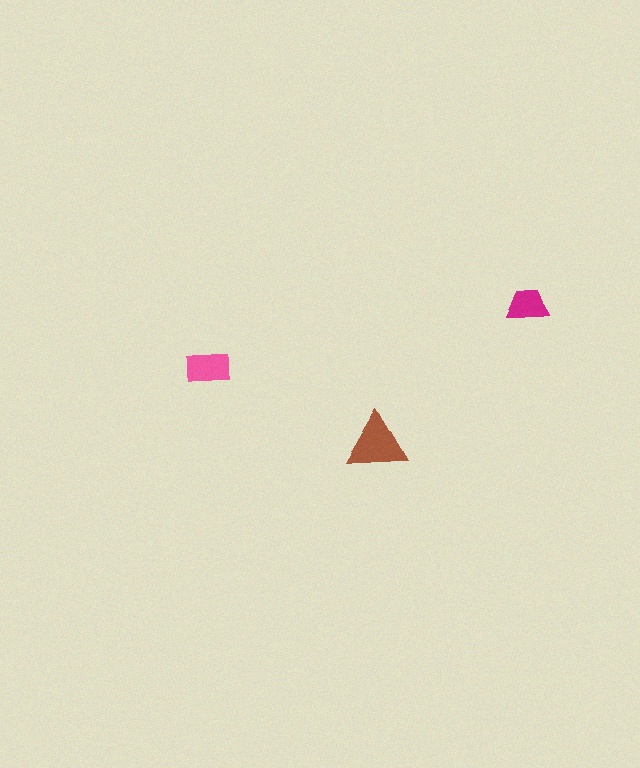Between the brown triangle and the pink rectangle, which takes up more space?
The brown triangle.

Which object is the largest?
The brown triangle.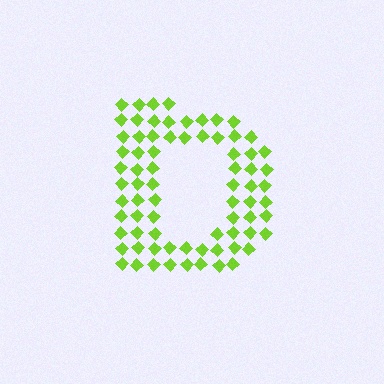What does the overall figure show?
The overall figure shows the letter D.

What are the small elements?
The small elements are diamonds.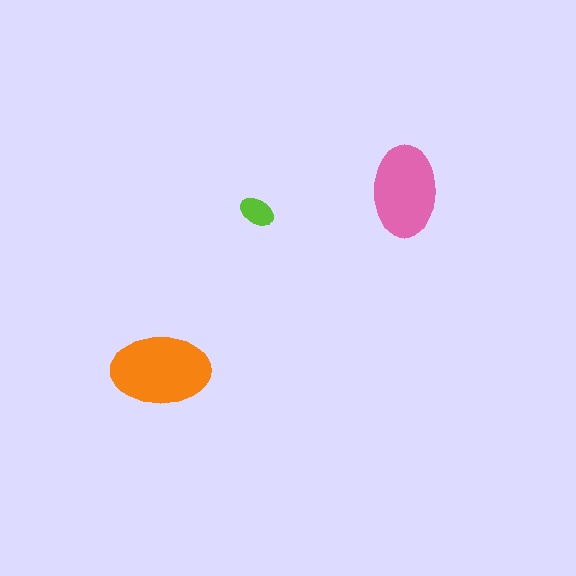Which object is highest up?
The pink ellipse is topmost.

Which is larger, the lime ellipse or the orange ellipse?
The orange one.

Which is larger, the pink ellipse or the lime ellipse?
The pink one.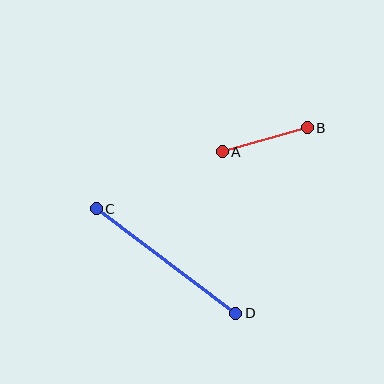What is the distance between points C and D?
The distance is approximately 174 pixels.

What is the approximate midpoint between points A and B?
The midpoint is at approximately (265, 140) pixels.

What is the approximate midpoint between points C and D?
The midpoint is at approximately (166, 261) pixels.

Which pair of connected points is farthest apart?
Points C and D are farthest apart.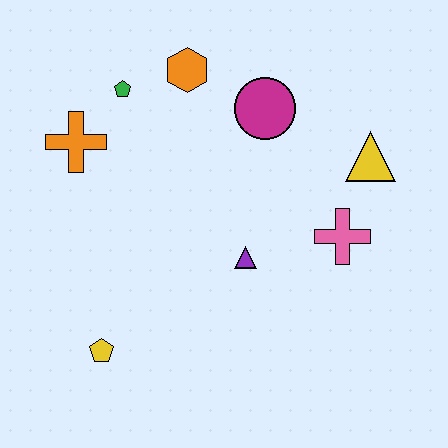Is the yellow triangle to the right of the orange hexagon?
Yes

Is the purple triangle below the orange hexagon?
Yes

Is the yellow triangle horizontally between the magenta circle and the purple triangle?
No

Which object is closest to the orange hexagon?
The green pentagon is closest to the orange hexagon.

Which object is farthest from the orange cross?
The yellow triangle is farthest from the orange cross.